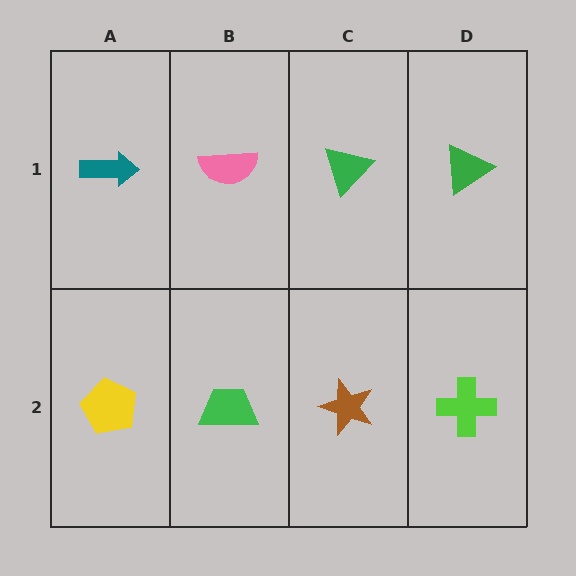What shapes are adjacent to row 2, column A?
A teal arrow (row 1, column A), a green trapezoid (row 2, column B).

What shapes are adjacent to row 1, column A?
A yellow pentagon (row 2, column A), a pink semicircle (row 1, column B).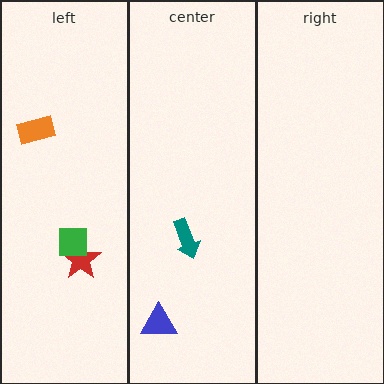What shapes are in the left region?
The red star, the green square, the orange rectangle.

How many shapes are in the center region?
2.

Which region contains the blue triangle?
The center region.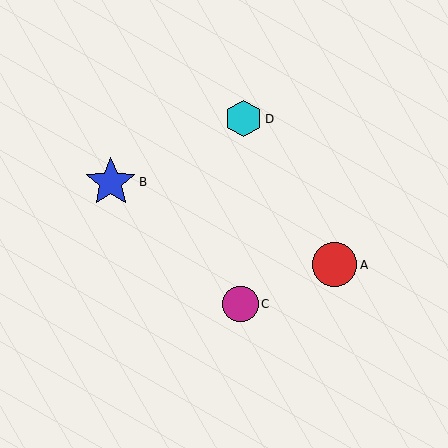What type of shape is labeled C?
Shape C is a magenta circle.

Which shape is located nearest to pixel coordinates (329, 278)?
The red circle (labeled A) at (335, 265) is nearest to that location.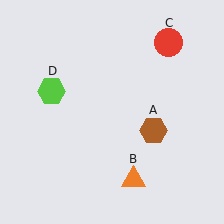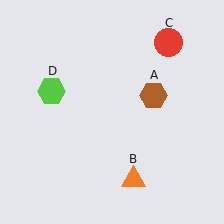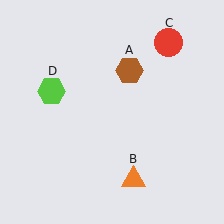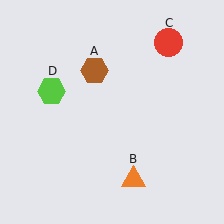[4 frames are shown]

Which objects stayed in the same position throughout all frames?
Orange triangle (object B) and red circle (object C) and lime hexagon (object D) remained stationary.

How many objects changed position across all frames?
1 object changed position: brown hexagon (object A).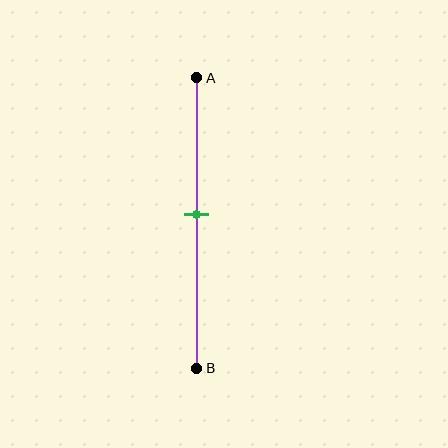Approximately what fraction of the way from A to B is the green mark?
The green mark is approximately 45% of the way from A to B.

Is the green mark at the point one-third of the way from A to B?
No, the mark is at about 45% from A, not at the 33% one-third point.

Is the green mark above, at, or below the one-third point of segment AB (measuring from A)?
The green mark is below the one-third point of segment AB.